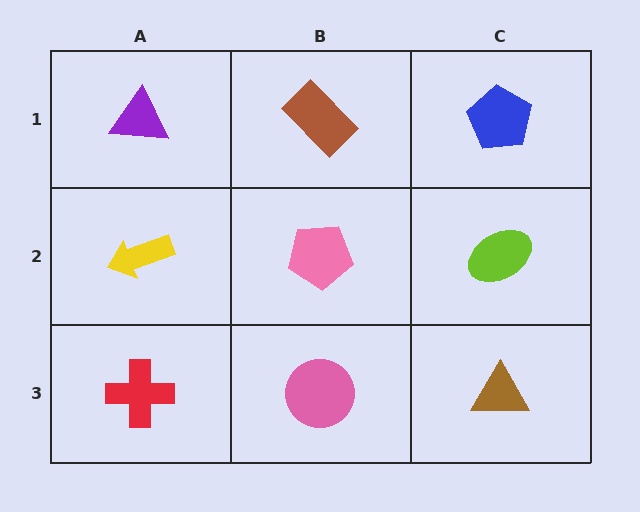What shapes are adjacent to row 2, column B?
A brown rectangle (row 1, column B), a pink circle (row 3, column B), a yellow arrow (row 2, column A), a lime ellipse (row 2, column C).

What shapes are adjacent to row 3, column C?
A lime ellipse (row 2, column C), a pink circle (row 3, column B).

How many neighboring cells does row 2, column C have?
3.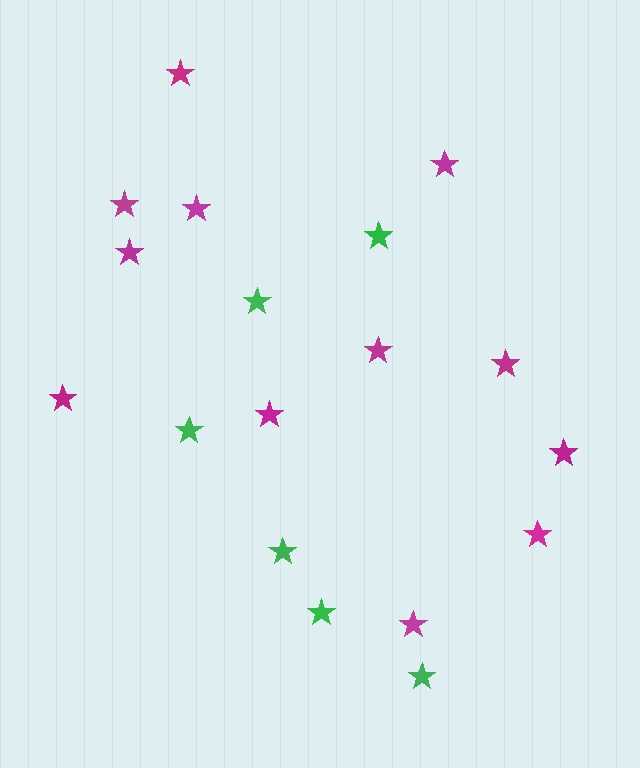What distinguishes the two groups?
There are 2 groups: one group of green stars (6) and one group of magenta stars (12).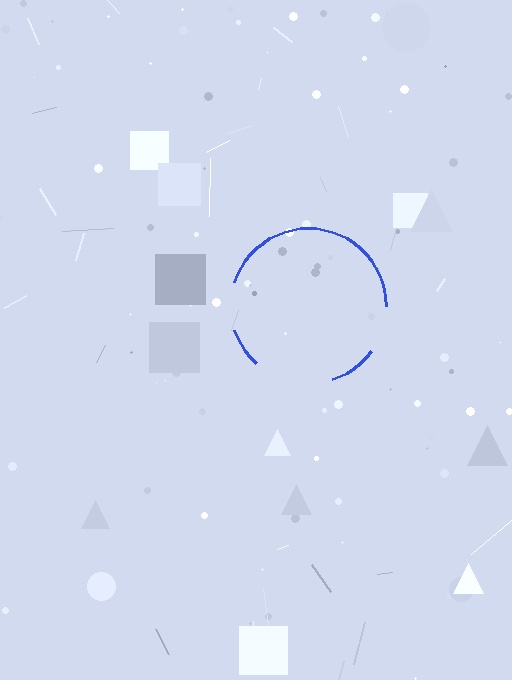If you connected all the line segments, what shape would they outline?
They would outline a circle.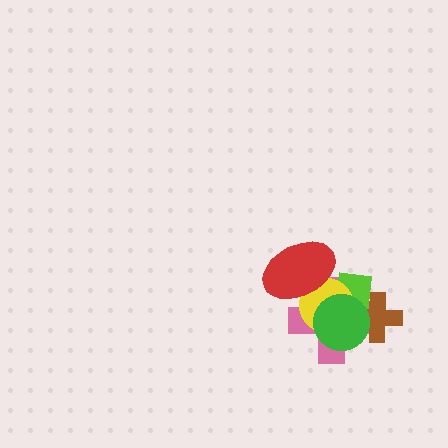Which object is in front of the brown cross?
The green circle is in front of the brown cross.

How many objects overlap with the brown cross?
3 objects overlap with the brown cross.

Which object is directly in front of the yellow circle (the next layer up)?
The red ellipse is directly in front of the yellow circle.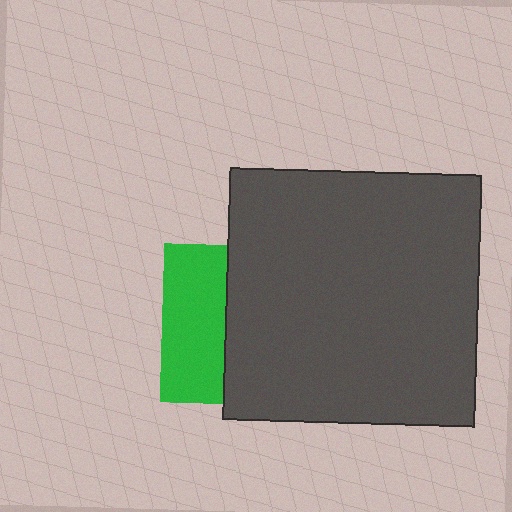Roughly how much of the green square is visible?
A small part of it is visible (roughly 41%).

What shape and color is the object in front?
The object in front is a dark gray square.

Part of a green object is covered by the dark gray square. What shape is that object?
It is a square.